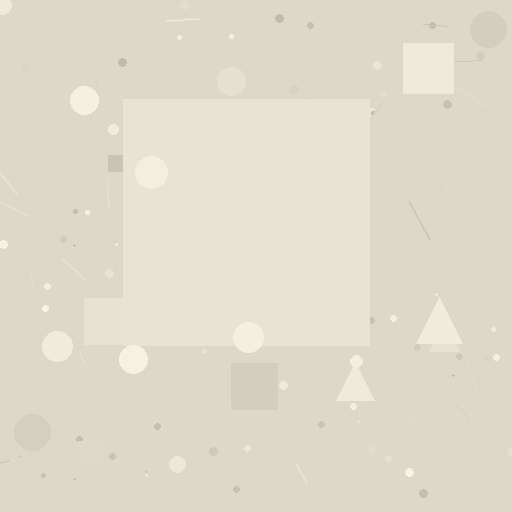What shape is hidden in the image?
A square is hidden in the image.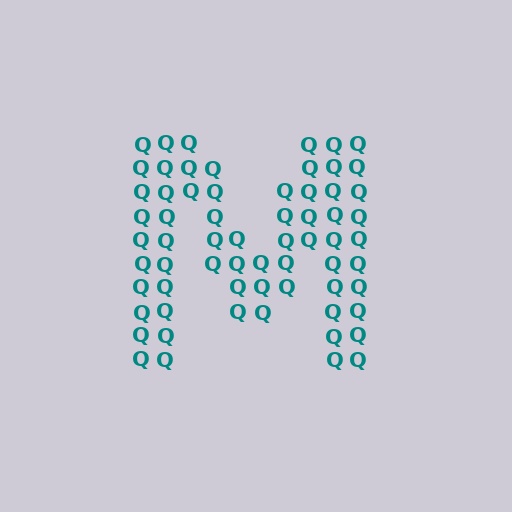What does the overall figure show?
The overall figure shows the letter M.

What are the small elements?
The small elements are letter Q's.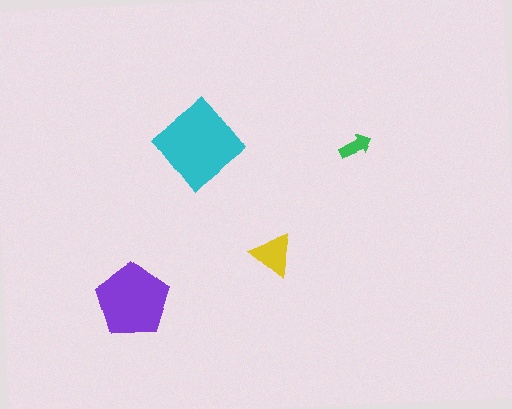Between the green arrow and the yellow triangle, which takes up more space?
The yellow triangle.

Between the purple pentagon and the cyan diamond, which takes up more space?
The cyan diamond.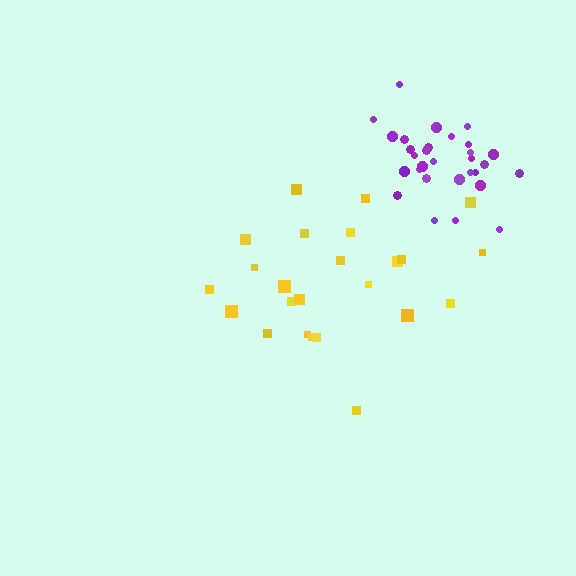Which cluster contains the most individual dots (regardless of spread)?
Purple (31).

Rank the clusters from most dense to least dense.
purple, yellow.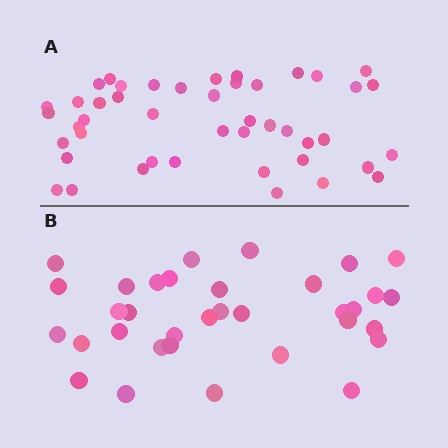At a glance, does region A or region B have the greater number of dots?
Region A (the top region) has more dots.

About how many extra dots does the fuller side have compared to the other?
Region A has roughly 12 or so more dots than region B.